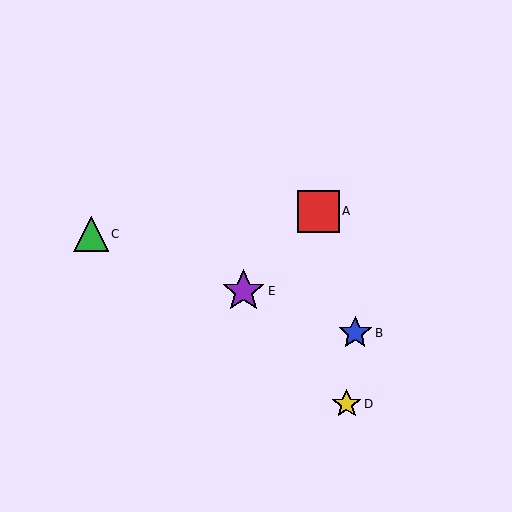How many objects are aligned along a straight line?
3 objects (B, C, E) are aligned along a straight line.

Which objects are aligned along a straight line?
Objects B, C, E are aligned along a straight line.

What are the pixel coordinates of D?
Object D is at (347, 404).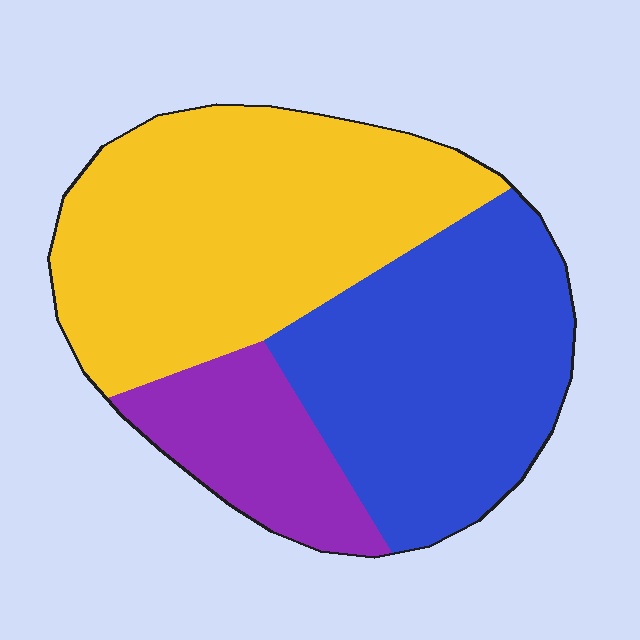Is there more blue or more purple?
Blue.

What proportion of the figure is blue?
Blue covers around 40% of the figure.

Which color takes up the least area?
Purple, at roughly 15%.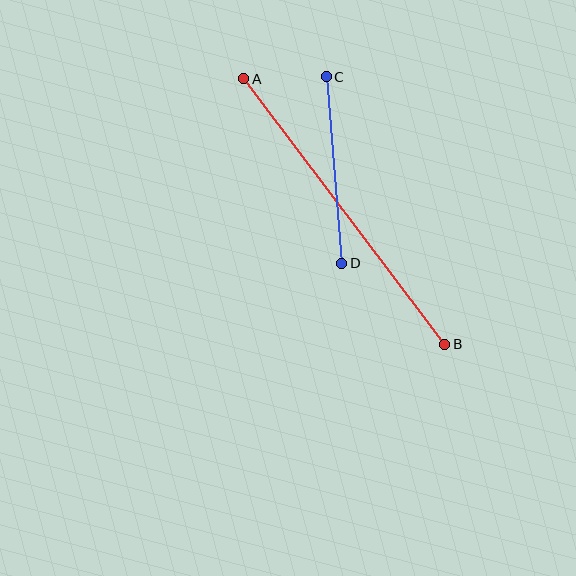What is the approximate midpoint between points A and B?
The midpoint is at approximately (344, 212) pixels.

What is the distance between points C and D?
The distance is approximately 187 pixels.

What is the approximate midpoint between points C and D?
The midpoint is at approximately (334, 170) pixels.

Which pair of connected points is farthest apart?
Points A and B are farthest apart.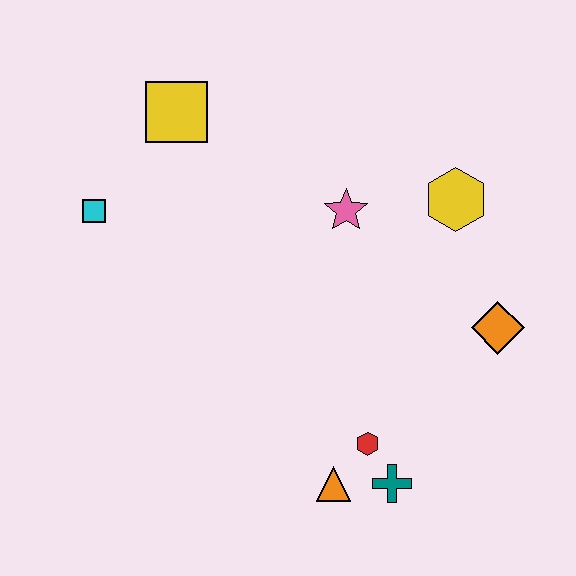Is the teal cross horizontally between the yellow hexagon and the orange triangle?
Yes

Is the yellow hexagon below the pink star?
No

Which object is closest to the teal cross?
The red hexagon is closest to the teal cross.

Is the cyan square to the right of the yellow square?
No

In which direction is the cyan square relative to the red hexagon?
The cyan square is to the left of the red hexagon.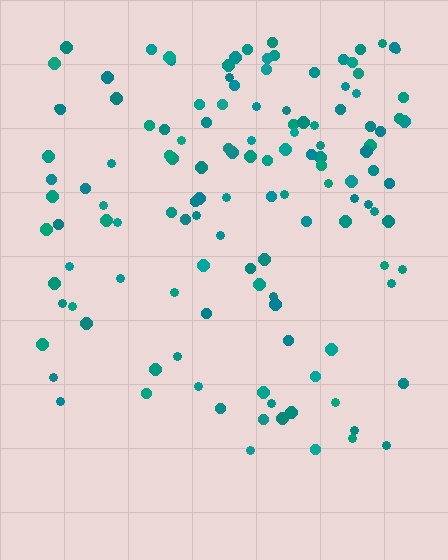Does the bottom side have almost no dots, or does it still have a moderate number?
Still a moderate number, just noticeably fewer than the top.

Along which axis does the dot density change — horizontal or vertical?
Vertical.